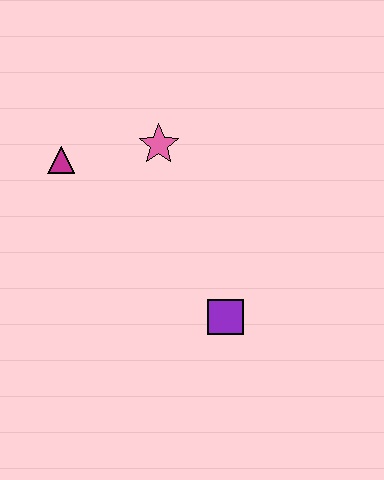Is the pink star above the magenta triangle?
Yes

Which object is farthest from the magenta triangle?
The purple square is farthest from the magenta triangle.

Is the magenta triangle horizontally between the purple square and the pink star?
No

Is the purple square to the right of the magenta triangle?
Yes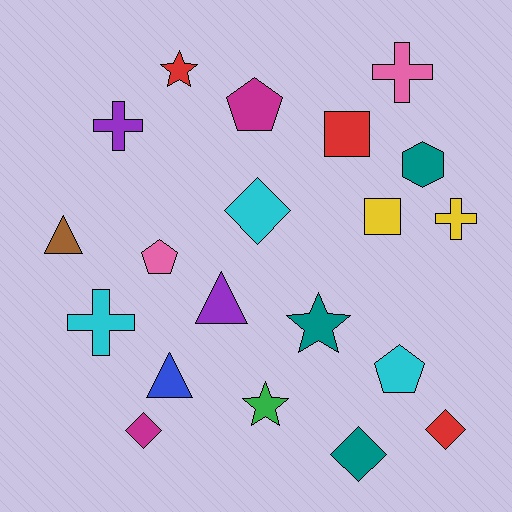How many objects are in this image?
There are 20 objects.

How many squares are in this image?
There are 2 squares.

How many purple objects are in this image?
There are 2 purple objects.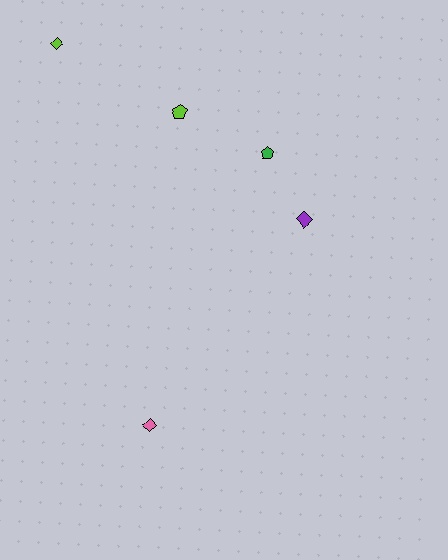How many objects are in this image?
There are 5 objects.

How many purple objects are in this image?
There is 1 purple object.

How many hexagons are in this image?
There are no hexagons.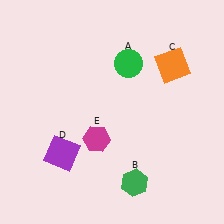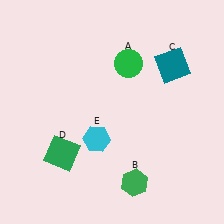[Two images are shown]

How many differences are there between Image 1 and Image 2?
There are 3 differences between the two images.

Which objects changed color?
C changed from orange to teal. D changed from purple to green. E changed from magenta to cyan.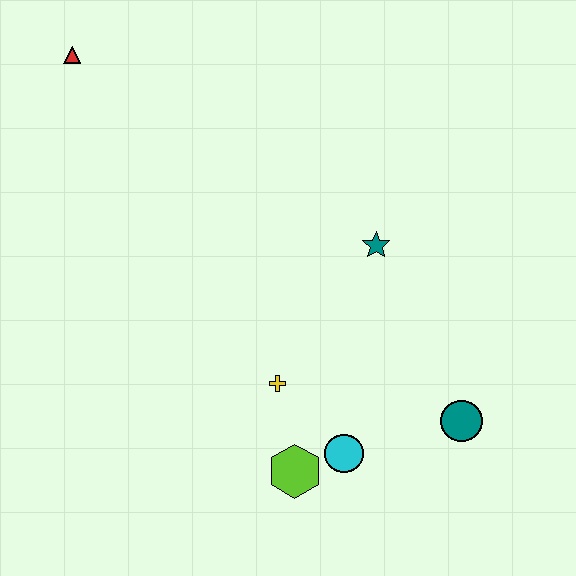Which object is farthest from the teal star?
The red triangle is farthest from the teal star.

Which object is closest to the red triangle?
The teal star is closest to the red triangle.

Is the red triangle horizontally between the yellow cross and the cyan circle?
No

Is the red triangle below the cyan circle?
No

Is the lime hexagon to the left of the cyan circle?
Yes